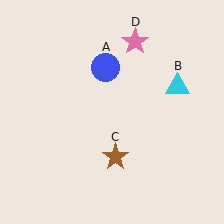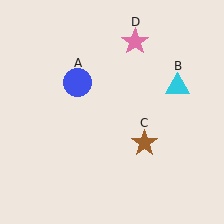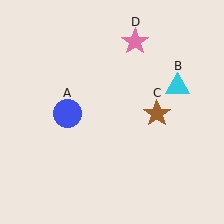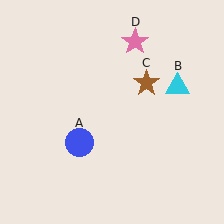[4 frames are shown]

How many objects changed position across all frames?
2 objects changed position: blue circle (object A), brown star (object C).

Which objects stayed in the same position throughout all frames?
Cyan triangle (object B) and pink star (object D) remained stationary.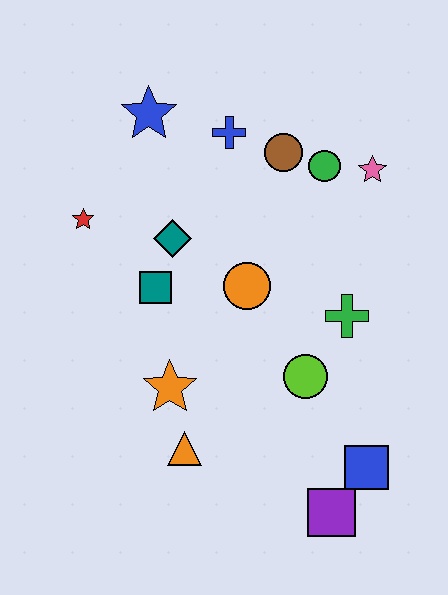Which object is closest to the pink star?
The green circle is closest to the pink star.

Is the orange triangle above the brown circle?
No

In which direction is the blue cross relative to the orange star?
The blue cross is above the orange star.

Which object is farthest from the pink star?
The purple square is farthest from the pink star.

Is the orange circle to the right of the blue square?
No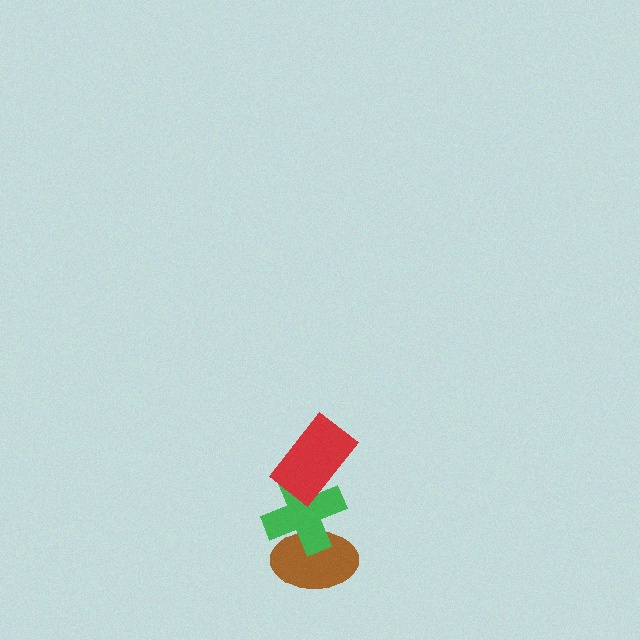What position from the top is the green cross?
The green cross is 2nd from the top.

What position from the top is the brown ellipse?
The brown ellipse is 3rd from the top.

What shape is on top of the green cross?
The red rectangle is on top of the green cross.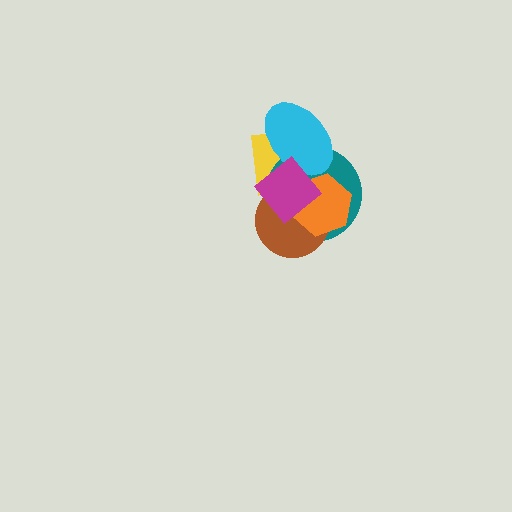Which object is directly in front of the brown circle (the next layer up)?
The orange hexagon is directly in front of the brown circle.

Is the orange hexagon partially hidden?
Yes, it is partially covered by another shape.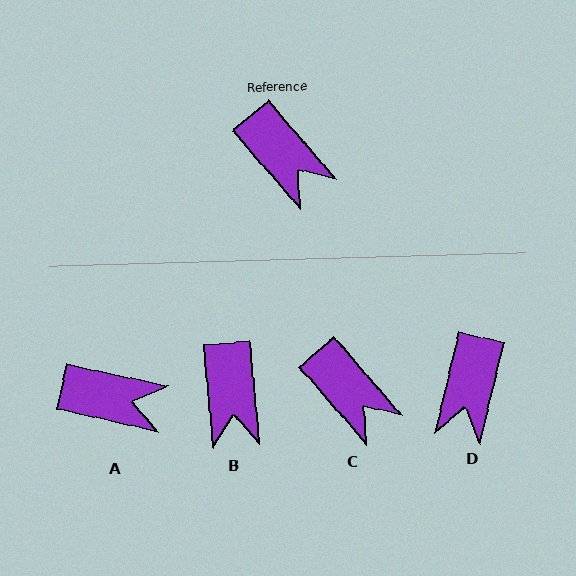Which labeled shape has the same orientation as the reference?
C.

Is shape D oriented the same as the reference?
No, it is off by about 54 degrees.